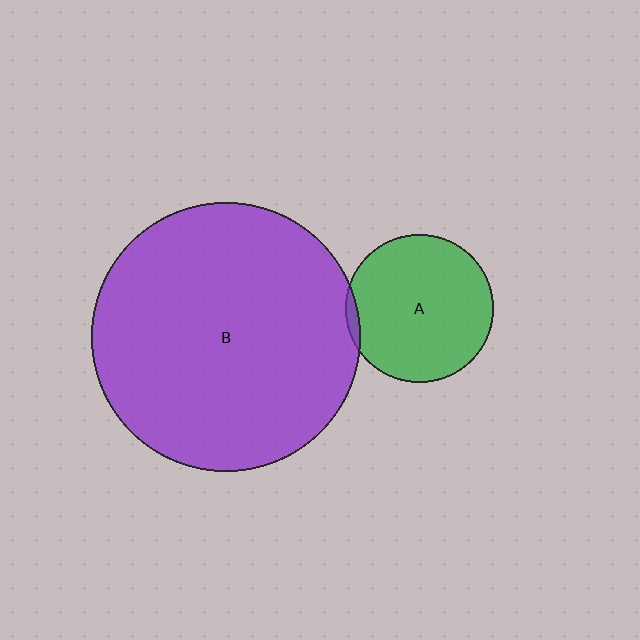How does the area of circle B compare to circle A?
Approximately 3.3 times.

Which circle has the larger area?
Circle B (purple).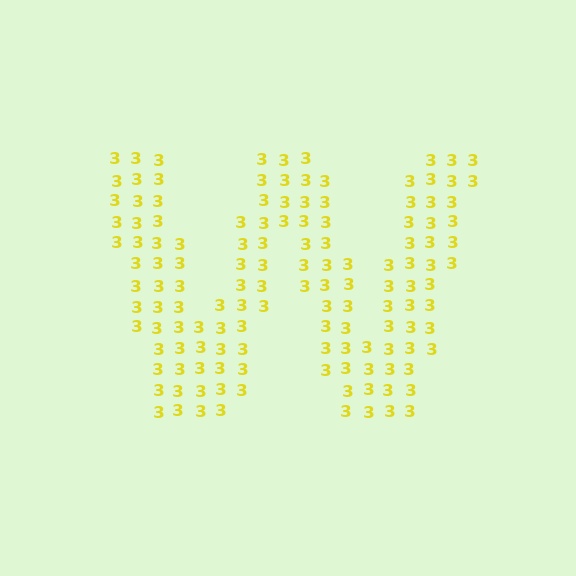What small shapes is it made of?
It is made of small digit 3's.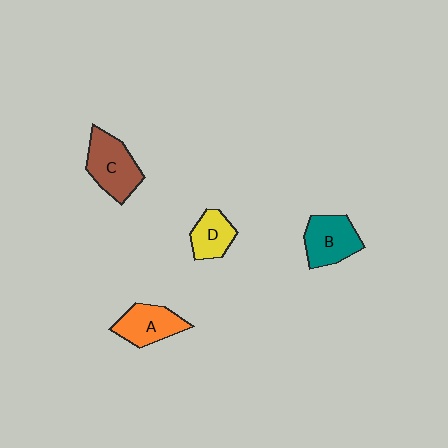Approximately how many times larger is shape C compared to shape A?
Approximately 1.2 times.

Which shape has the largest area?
Shape C (brown).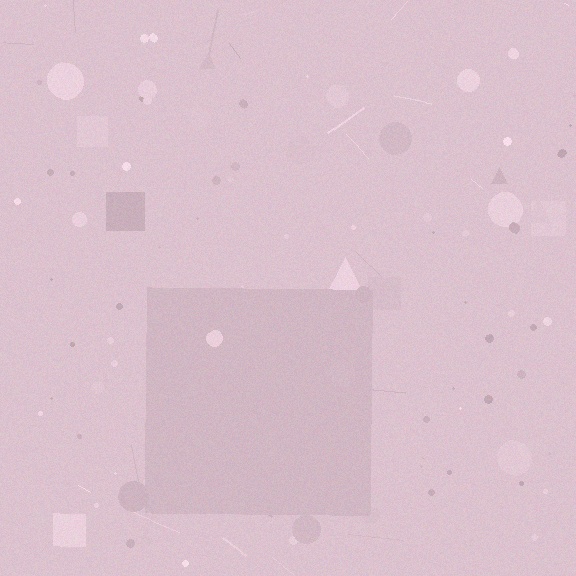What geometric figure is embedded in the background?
A square is embedded in the background.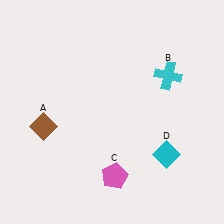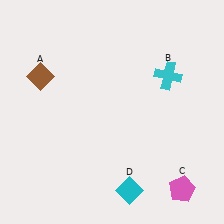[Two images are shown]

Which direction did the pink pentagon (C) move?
The pink pentagon (C) moved right.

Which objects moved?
The objects that moved are: the brown diamond (A), the pink pentagon (C), the cyan diamond (D).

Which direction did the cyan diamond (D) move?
The cyan diamond (D) moved left.